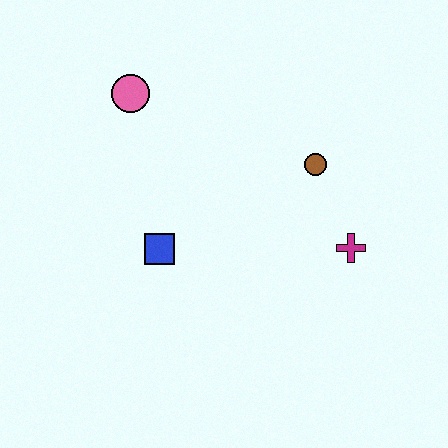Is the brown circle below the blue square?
No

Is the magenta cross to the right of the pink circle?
Yes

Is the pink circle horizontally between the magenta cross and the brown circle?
No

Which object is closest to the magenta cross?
The brown circle is closest to the magenta cross.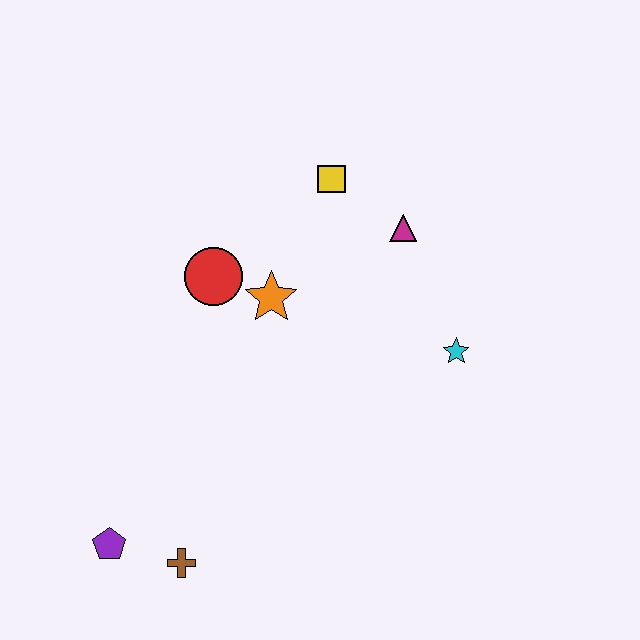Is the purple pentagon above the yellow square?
No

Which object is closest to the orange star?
The red circle is closest to the orange star.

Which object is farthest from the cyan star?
The purple pentagon is farthest from the cyan star.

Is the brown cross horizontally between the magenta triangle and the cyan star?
No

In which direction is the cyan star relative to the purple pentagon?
The cyan star is to the right of the purple pentagon.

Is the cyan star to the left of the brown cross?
No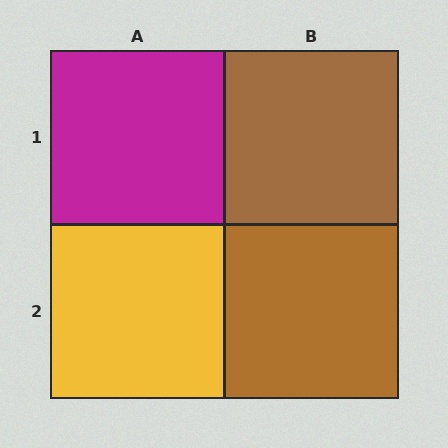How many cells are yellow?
1 cell is yellow.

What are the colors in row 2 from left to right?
Yellow, brown.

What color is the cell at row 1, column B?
Brown.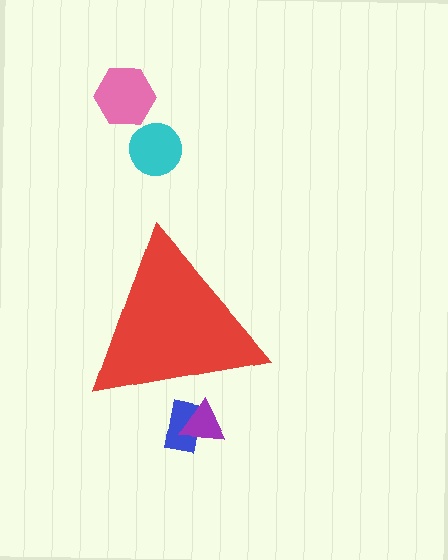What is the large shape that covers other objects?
A red triangle.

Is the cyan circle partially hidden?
No, the cyan circle is fully visible.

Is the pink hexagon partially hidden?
No, the pink hexagon is fully visible.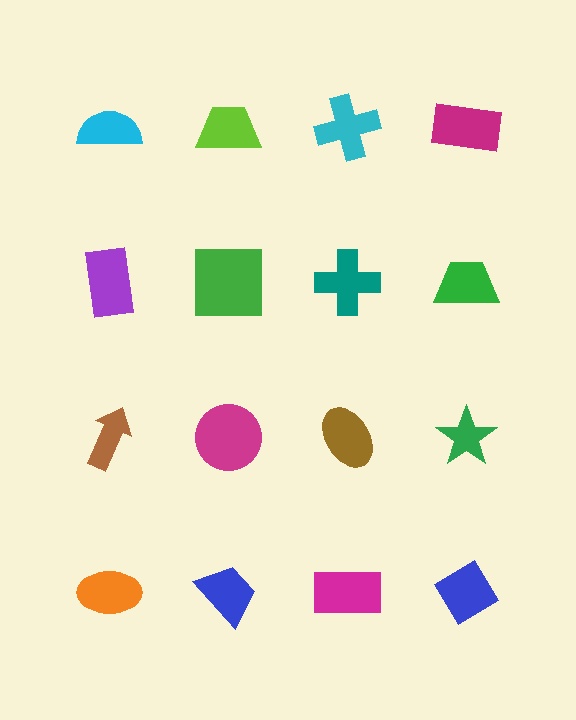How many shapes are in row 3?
4 shapes.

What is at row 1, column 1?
A cyan semicircle.